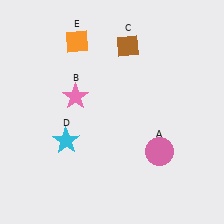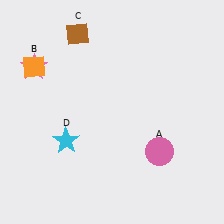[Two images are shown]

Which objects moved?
The objects that moved are: the pink star (B), the brown diamond (C), the orange diamond (E).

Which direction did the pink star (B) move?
The pink star (B) moved left.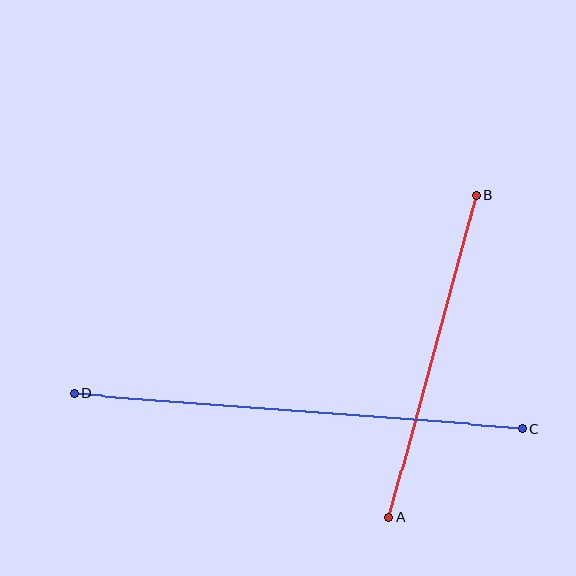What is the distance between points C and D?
The distance is approximately 449 pixels.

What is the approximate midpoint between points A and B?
The midpoint is at approximately (433, 356) pixels.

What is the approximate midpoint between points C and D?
The midpoint is at approximately (298, 411) pixels.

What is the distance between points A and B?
The distance is approximately 334 pixels.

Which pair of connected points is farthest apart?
Points C and D are farthest apart.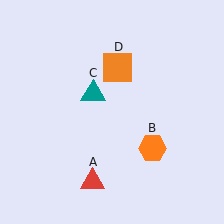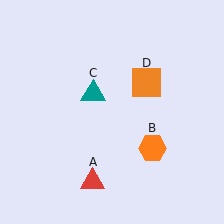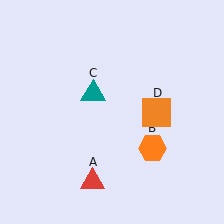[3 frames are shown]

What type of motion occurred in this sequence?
The orange square (object D) rotated clockwise around the center of the scene.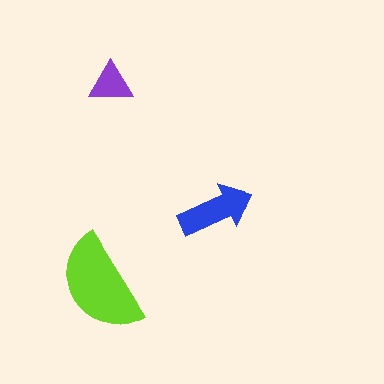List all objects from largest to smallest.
The lime semicircle, the blue arrow, the purple triangle.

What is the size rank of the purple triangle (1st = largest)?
3rd.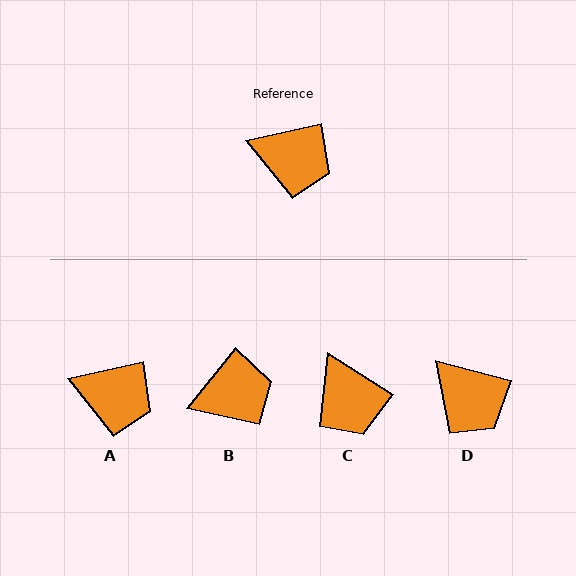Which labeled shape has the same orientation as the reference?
A.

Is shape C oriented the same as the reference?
No, it is off by about 45 degrees.